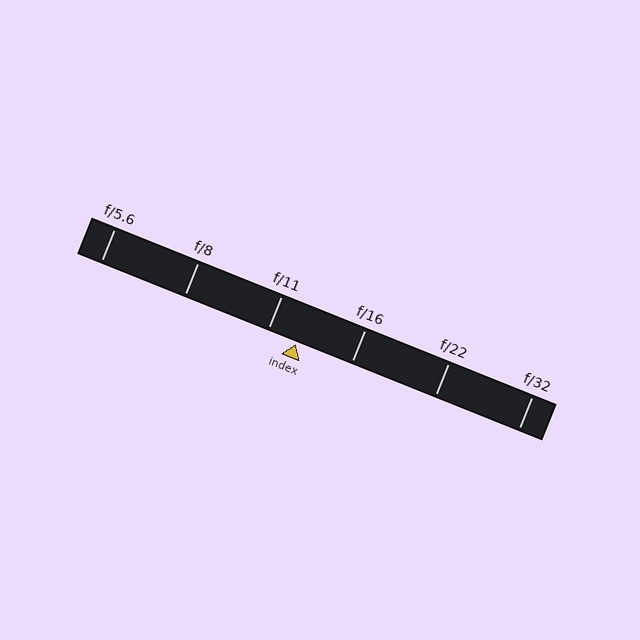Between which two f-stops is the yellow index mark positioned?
The index mark is between f/11 and f/16.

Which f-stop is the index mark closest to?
The index mark is closest to f/11.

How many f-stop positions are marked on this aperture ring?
There are 6 f-stop positions marked.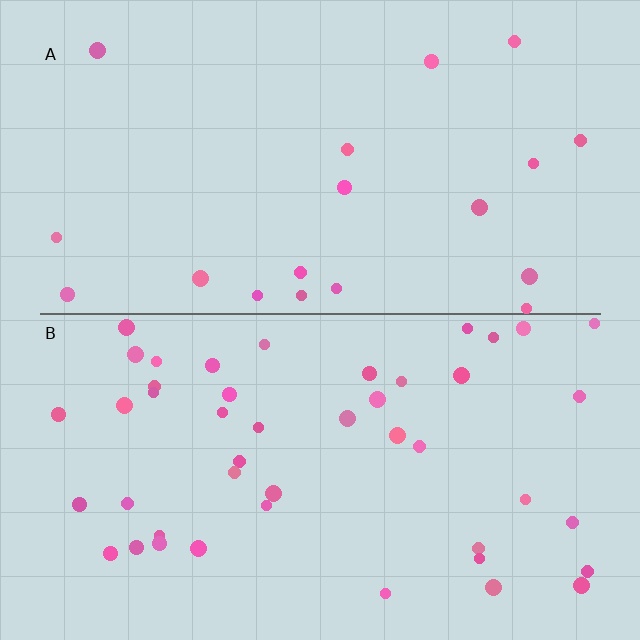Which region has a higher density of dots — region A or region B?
B (the bottom).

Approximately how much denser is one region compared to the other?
Approximately 2.4× — region B over region A.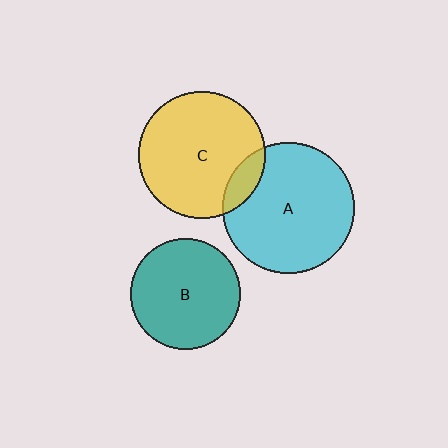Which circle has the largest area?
Circle A (cyan).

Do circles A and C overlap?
Yes.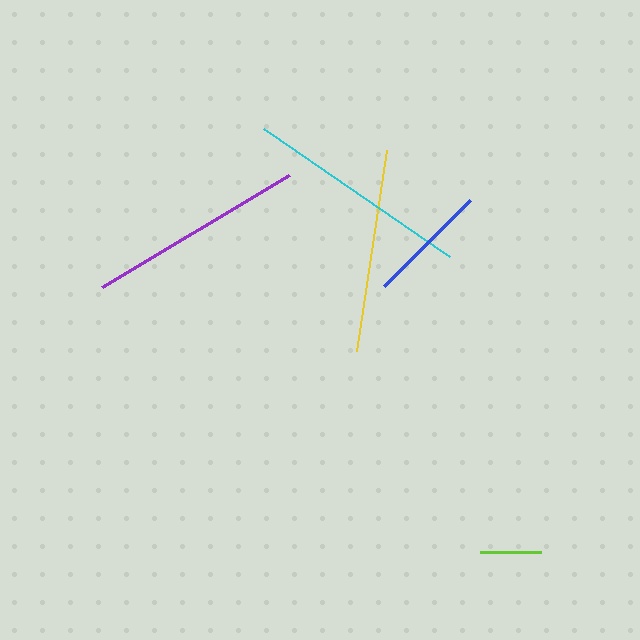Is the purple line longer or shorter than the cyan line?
The cyan line is longer than the purple line.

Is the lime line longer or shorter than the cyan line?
The cyan line is longer than the lime line.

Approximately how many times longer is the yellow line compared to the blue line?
The yellow line is approximately 1.7 times the length of the blue line.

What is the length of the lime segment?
The lime segment is approximately 62 pixels long.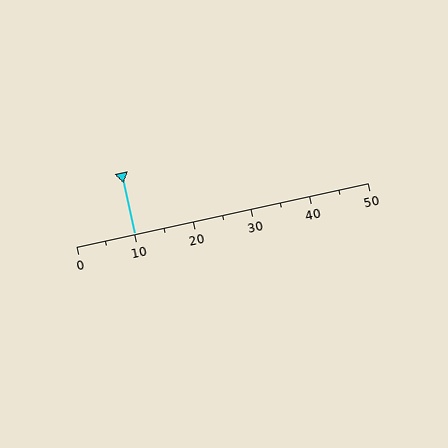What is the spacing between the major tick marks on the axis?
The major ticks are spaced 10 apart.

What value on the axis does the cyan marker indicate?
The marker indicates approximately 10.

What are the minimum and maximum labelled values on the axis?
The axis runs from 0 to 50.